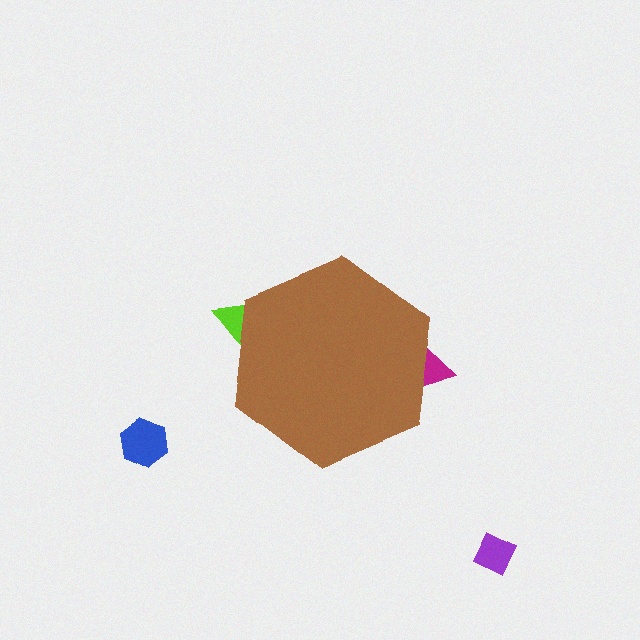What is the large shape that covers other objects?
A brown hexagon.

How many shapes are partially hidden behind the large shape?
2 shapes are partially hidden.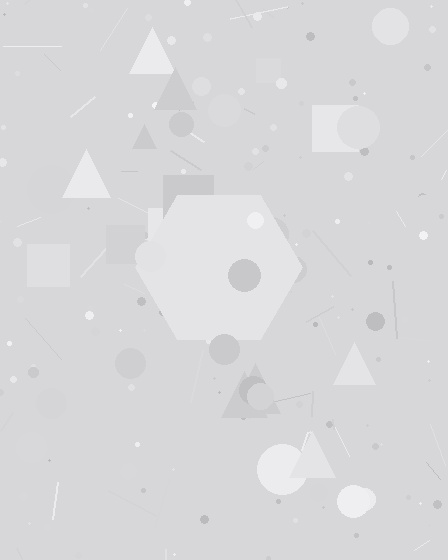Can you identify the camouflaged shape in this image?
The camouflaged shape is a hexagon.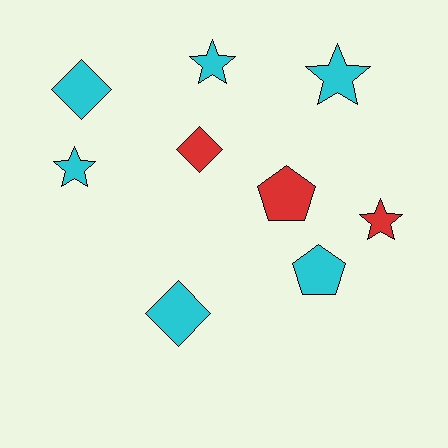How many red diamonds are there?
There is 1 red diamond.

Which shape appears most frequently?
Star, with 4 objects.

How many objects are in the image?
There are 9 objects.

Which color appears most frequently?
Cyan, with 6 objects.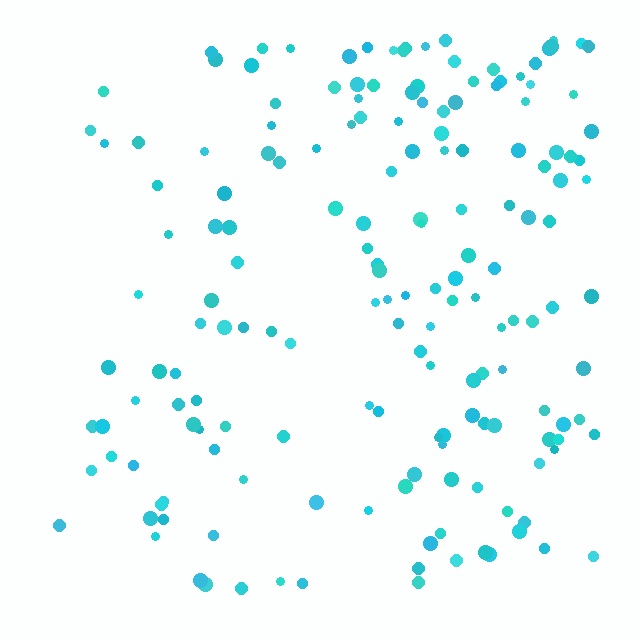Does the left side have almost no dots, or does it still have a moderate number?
Still a moderate number, just noticeably fewer than the right.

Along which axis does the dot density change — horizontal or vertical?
Horizontal.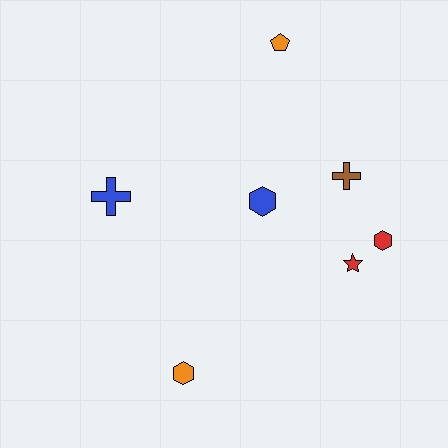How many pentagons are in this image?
There is 1 pentagon.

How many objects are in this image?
There are 7 objects.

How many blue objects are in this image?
There are 2 blue objects.